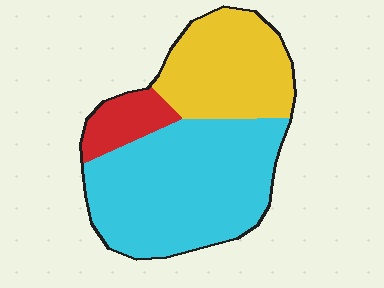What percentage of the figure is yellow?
Yellow covers about 30% of the figure.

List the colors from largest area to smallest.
From largest to smallest: cyan, yellow, red.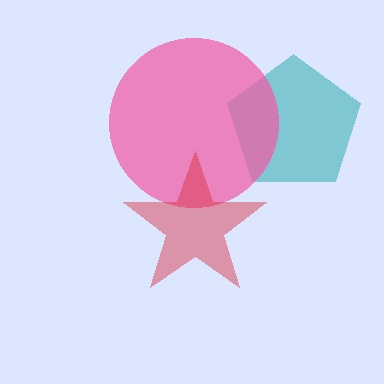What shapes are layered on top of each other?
The layered shapes are: a teal pentagon, a pink circle, a red star.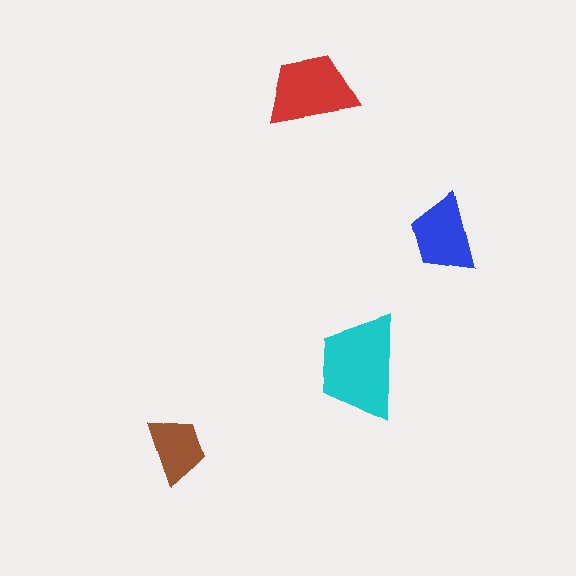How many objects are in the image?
There are 4 objects in the image.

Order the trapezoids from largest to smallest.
the cyan one, the red one, the blue one, the brown one.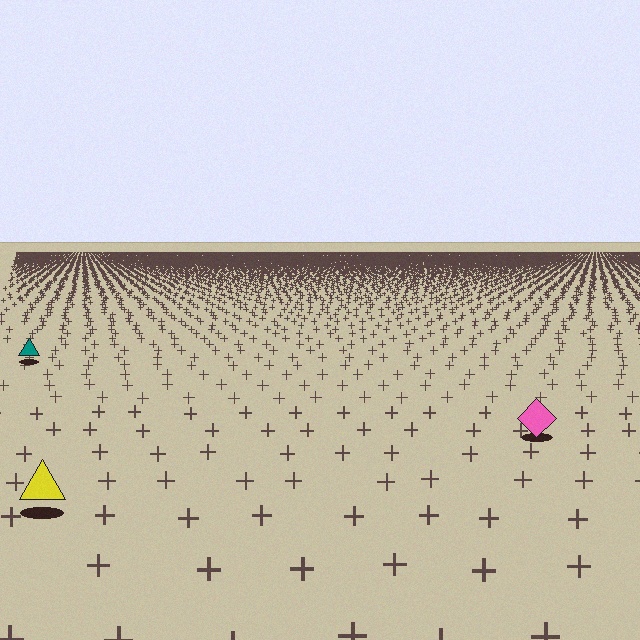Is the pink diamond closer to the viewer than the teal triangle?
Yes. The pink diamond is closer — you can tell from the texture gradient: the ground texture is coarser near it.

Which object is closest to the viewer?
The yellow triangle is closest. The texture marks near it are larger and more spread out.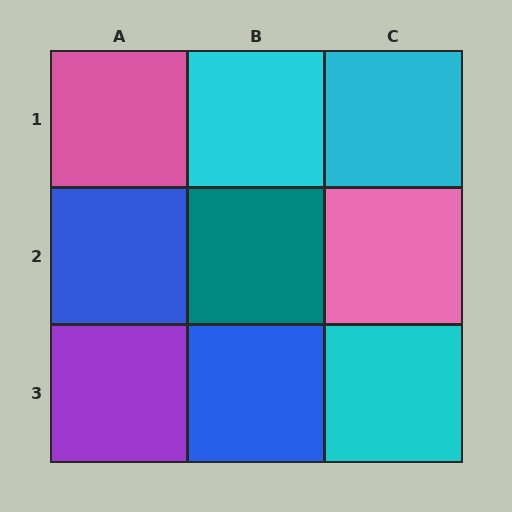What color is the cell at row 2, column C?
Pink.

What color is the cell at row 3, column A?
Purple.